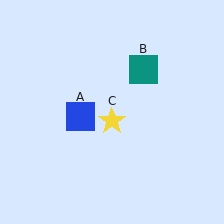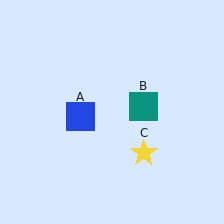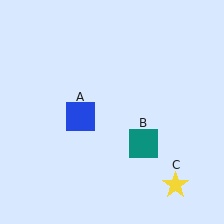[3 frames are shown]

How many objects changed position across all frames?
2 objects changed position: teal square (object B), yellow star (object C).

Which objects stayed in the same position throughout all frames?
Blue square (object A) remained stationary.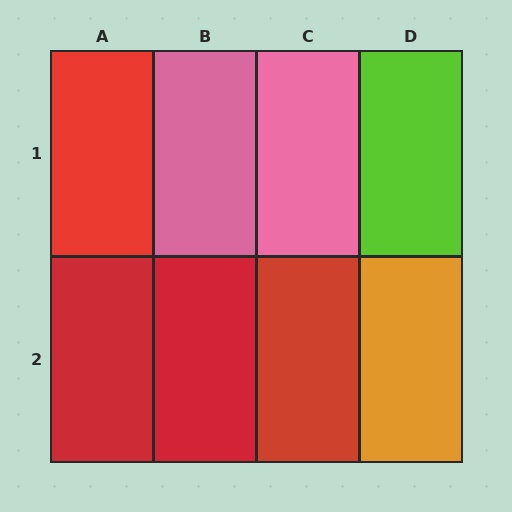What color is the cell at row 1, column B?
Pink.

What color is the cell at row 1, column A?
Red.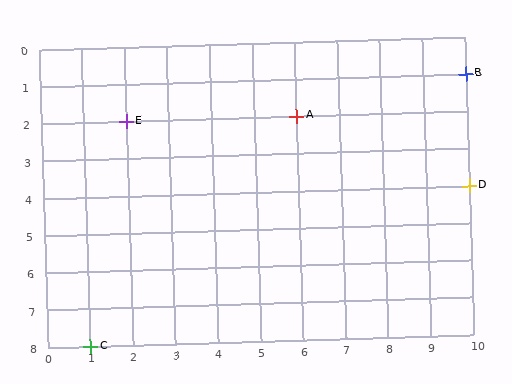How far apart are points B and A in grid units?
Points B and A are 4 columns and 1 row apart (about 4.1 grid units diagonally).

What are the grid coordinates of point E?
Point E is at grid coordinates (2, 2).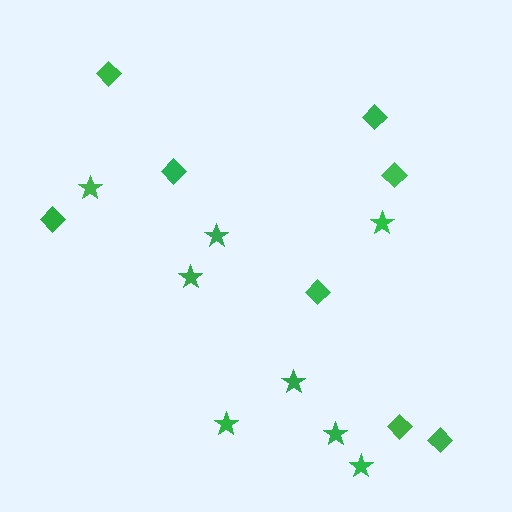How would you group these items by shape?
There are 2 groups: one group of stars (8) and one group of diamonds (8).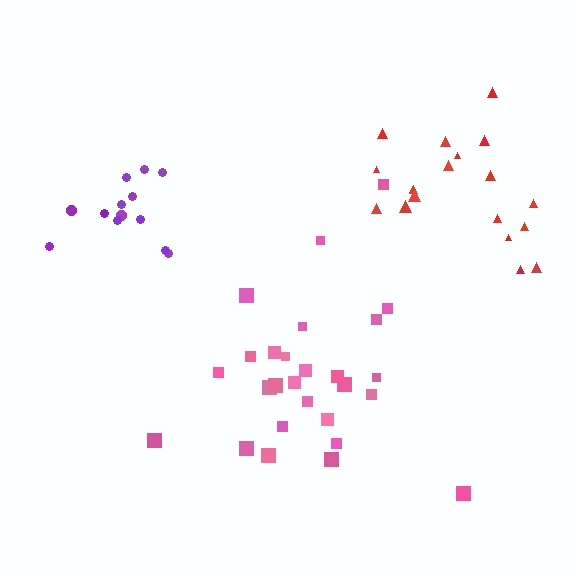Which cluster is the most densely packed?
Purple.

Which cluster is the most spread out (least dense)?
Red.